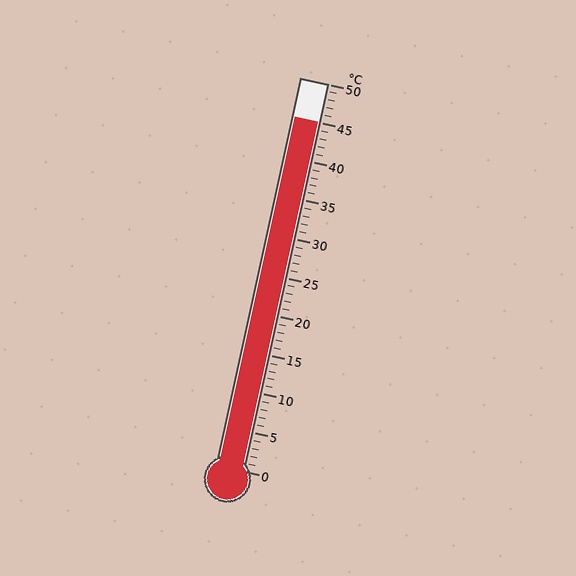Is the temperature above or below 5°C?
The temperature is above 5°C.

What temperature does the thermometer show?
The thermometer shows approximately 45°C.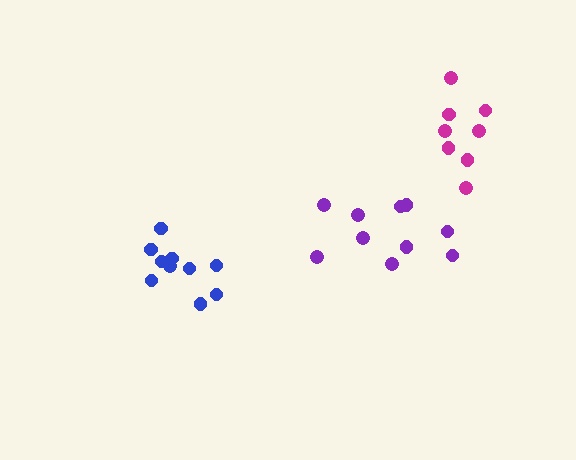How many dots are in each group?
Group 1: 8 dots, Group 2: 10 dots, Group 3: 10 dots (28 total).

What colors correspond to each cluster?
The clusters are colored: magenta, blue, purple.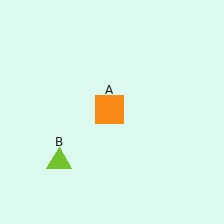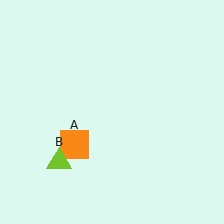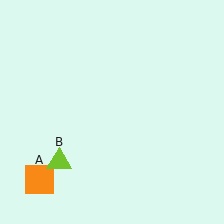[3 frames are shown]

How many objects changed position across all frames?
1 object changed position: orange square (object A).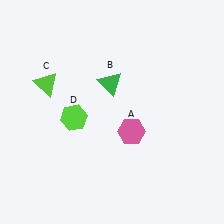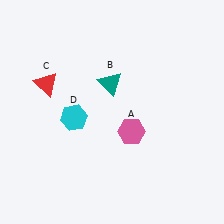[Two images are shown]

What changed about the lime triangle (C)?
In Image 1, C is lime. In Image 2, it changed to red.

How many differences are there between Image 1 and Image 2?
There are 3 differences between the two images.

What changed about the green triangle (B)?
In Image 1, B is green. In Image 2, it changed to teal.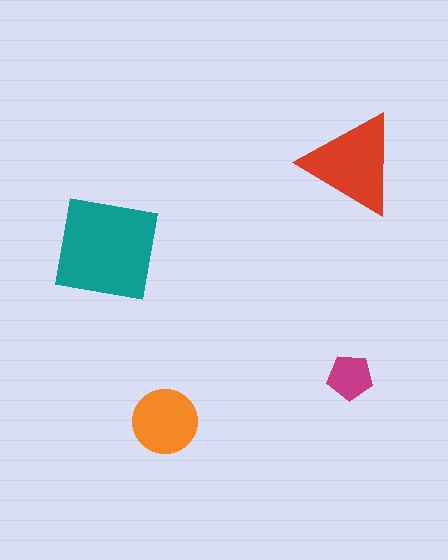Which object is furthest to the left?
The teal square is leftmost.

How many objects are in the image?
There are 4 objects in the image.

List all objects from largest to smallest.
The teal square, the red triangle, the orange circle, the magenta pentagon.